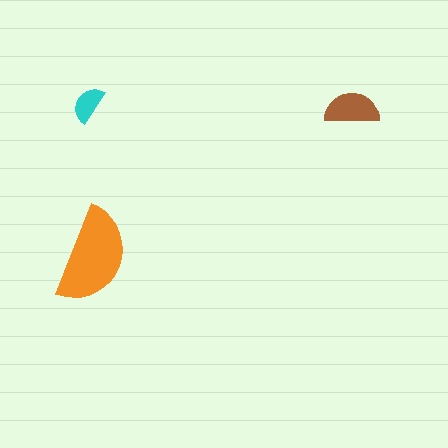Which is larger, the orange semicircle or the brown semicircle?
The orange one.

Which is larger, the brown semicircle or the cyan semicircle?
The brown one.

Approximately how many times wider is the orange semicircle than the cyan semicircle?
About 2.5 times wider.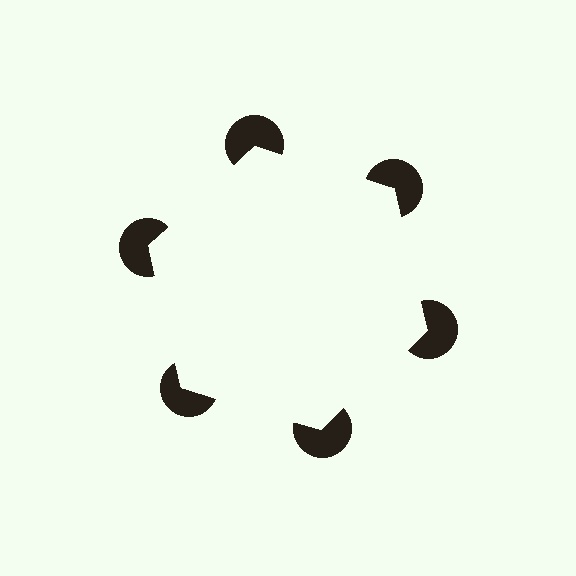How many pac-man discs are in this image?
There are 6 — one at each vertex of the illusory hexagon.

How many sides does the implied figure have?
6 sides.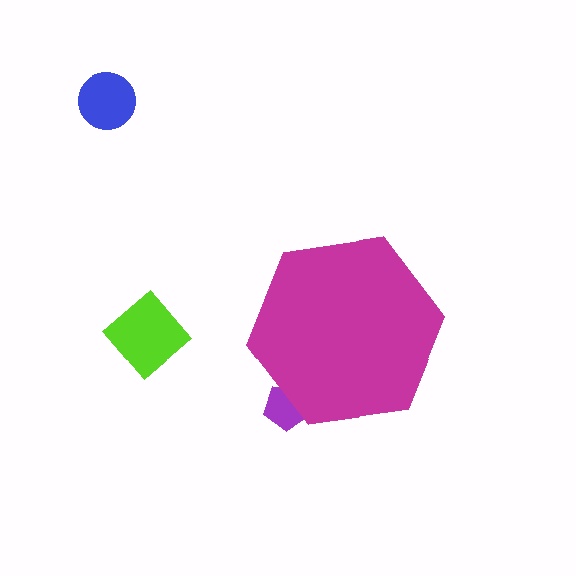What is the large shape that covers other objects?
A magenta hexagon.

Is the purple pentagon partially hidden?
Yes, the purple pentagon is partially hidden behind the magenta hexagon.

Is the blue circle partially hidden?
No, the blue circle is fully visible.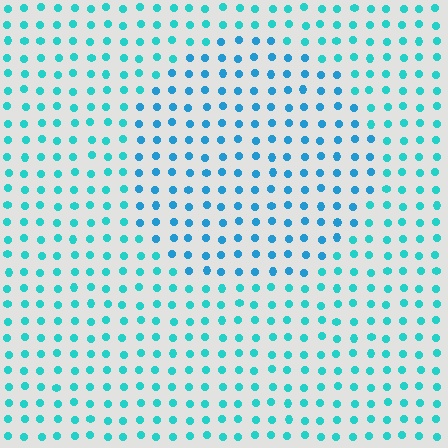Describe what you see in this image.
The image is filled with small cyan elements in a uniform arrangement. A circle-shaped region is visible where the elements are tinted to a slightly different hue, forming a subtle color boundary.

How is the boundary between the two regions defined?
The boundary is defined purely by a slight shift in hue (about 23 degrees). Spacing, size, and orientation are identical on both sides.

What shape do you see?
I see a circle.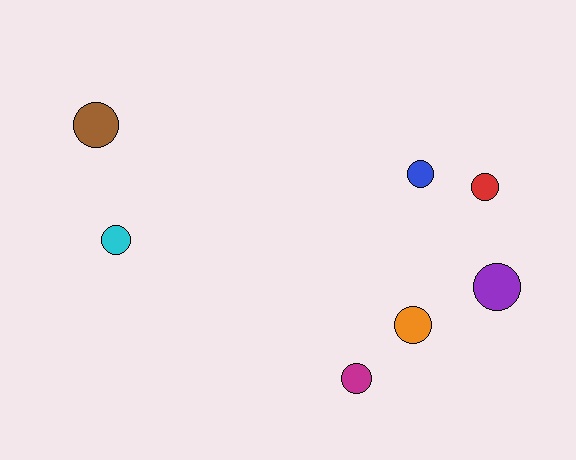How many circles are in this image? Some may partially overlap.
There are 7 circles.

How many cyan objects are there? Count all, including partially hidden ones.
There is 1 cyan object.